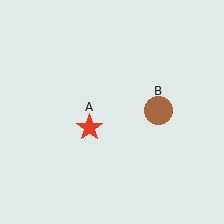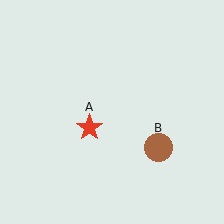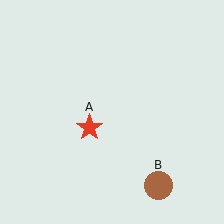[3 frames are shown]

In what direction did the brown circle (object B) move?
The brown circle (object B) moved down.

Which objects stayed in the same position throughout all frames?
Red star (object A) remained stationary.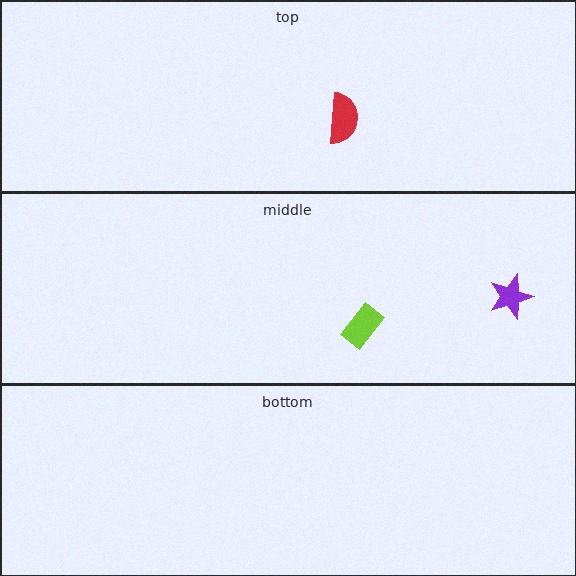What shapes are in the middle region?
The purple star, the lime rectangle.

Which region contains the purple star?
The middle region.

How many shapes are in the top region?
1.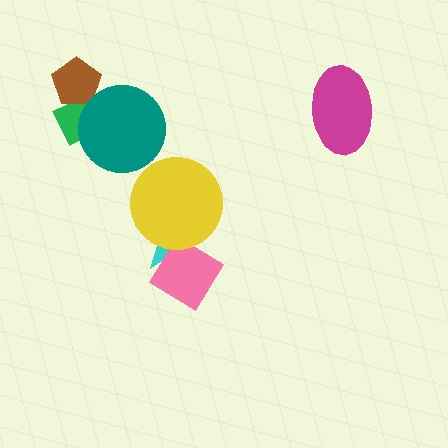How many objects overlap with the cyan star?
2 objects overlap with the cyan star.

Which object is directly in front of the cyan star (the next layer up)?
The pink diamond is directly in front of the cyan star.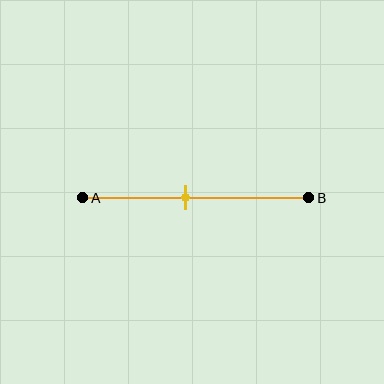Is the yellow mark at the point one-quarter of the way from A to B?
No, the mark is at about 45% from A, not at the 25% one-quarter point.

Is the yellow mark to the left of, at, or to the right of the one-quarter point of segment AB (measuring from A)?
The yellow mark is to the right of the one-quarter point of segment AB.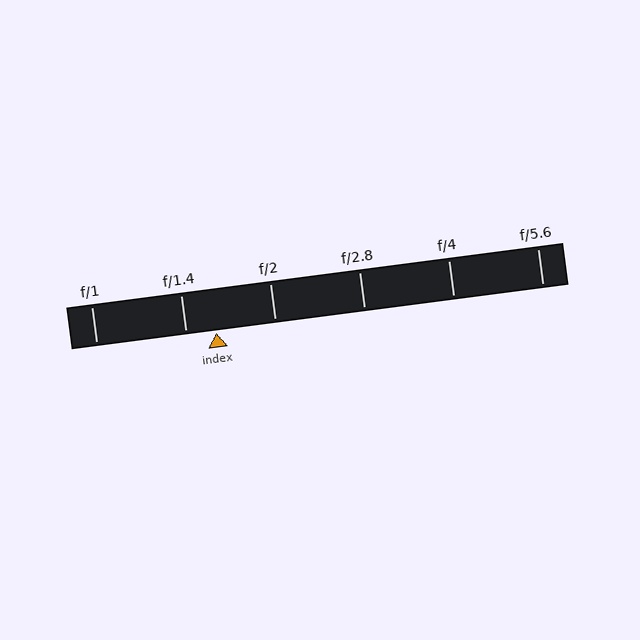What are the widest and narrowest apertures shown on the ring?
The widest aperture shown is f/1 and the narrowest is f/5.6.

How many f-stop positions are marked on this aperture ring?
There are 6 f-stop positions marked.